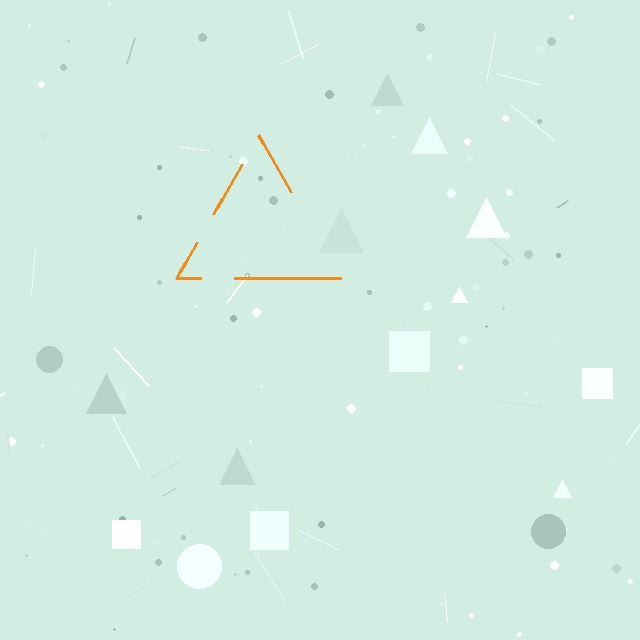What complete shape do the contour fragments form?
The contour fragments form a triangle.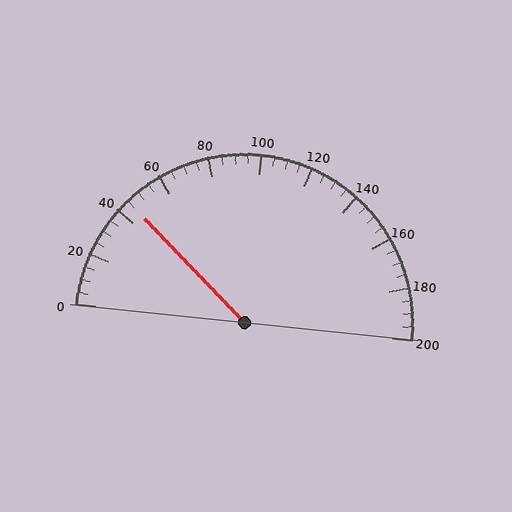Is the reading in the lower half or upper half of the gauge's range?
The reading is in the lower half of the range (0 to 200).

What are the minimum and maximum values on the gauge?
The gauge ranges from 0 to 200.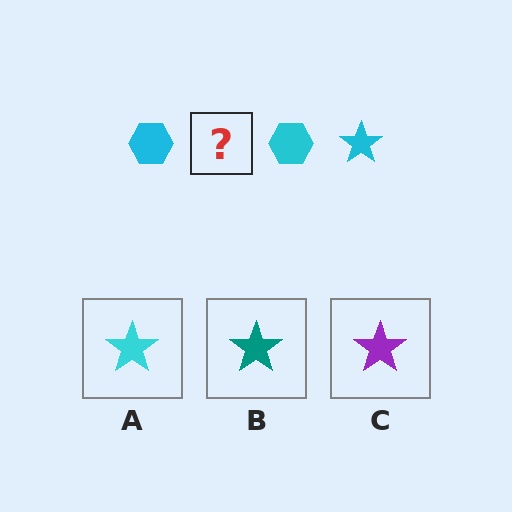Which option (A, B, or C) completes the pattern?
A.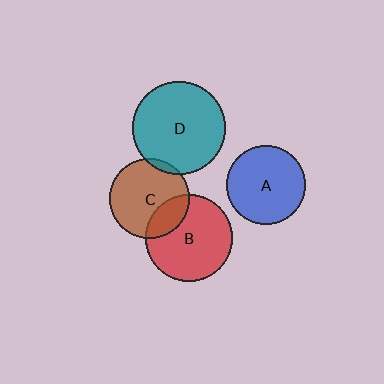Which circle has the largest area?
Circle D (teal).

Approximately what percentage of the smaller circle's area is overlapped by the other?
Approximately 25%.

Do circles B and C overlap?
Yes.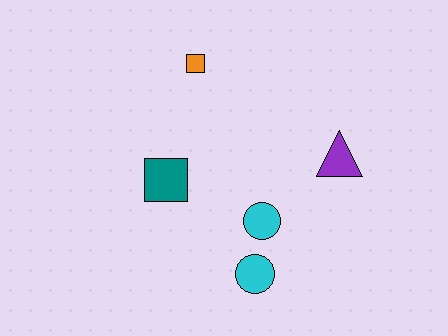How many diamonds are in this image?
There are no diamonds.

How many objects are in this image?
There are 5 objects.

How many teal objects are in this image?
There is 1 teal object.